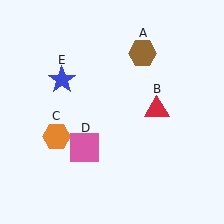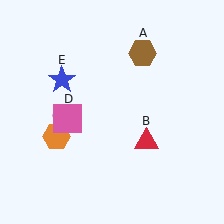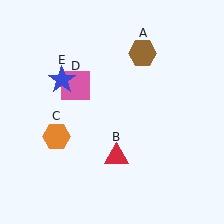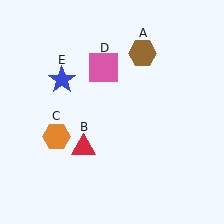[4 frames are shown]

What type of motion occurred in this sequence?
The red triangle (object B), pink square (object D) rotated clockwise around the center of the scene.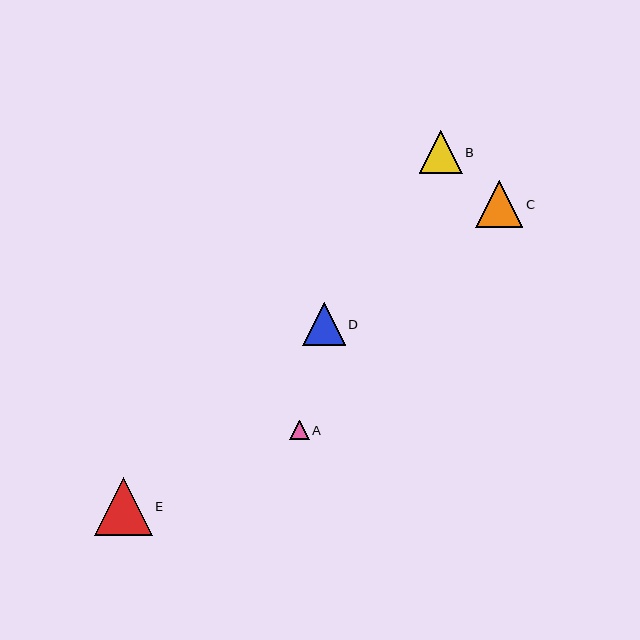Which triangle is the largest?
Triangle E is the largest with a size of approximately 58 pixels.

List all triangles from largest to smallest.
From largest to smallest: E, C, D, B, A.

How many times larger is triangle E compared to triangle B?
Triangle E is approximately 1.4 times the size of triangle B.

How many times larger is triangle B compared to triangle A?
Triangle B is approximately 2.2 times the size of triangle A.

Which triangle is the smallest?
Triangle A is the smallest with a size of approximately 19 pixels.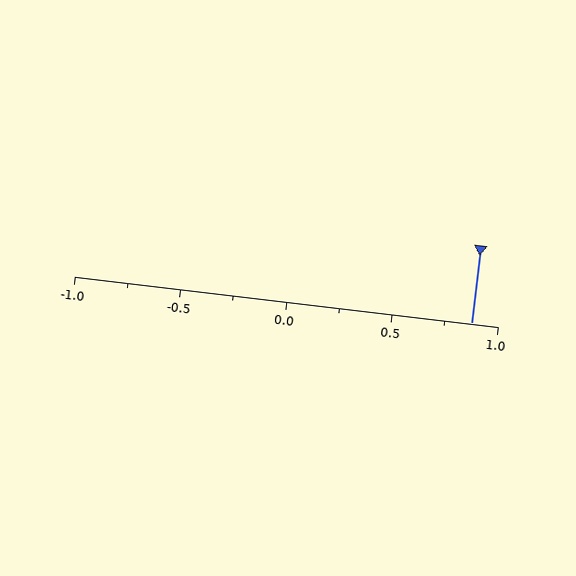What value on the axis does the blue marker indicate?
The marker indicates approximately 0.88.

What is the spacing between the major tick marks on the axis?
The major ticks are spaced 0.5 apart.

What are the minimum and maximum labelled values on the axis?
The axis runs from -1.0 to 1.0.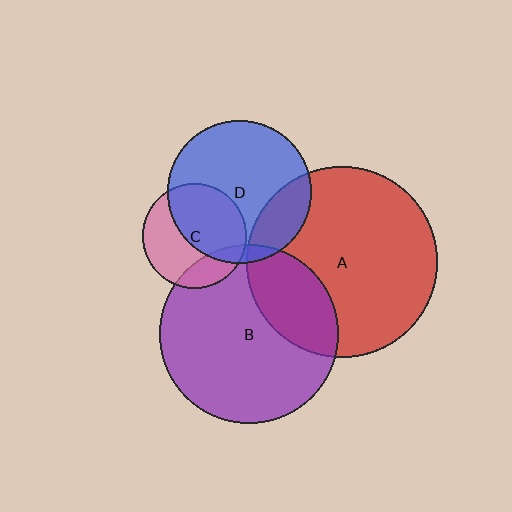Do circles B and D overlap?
Yes.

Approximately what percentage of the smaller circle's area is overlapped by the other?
Approximately 5%.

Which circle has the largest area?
Circle A (red).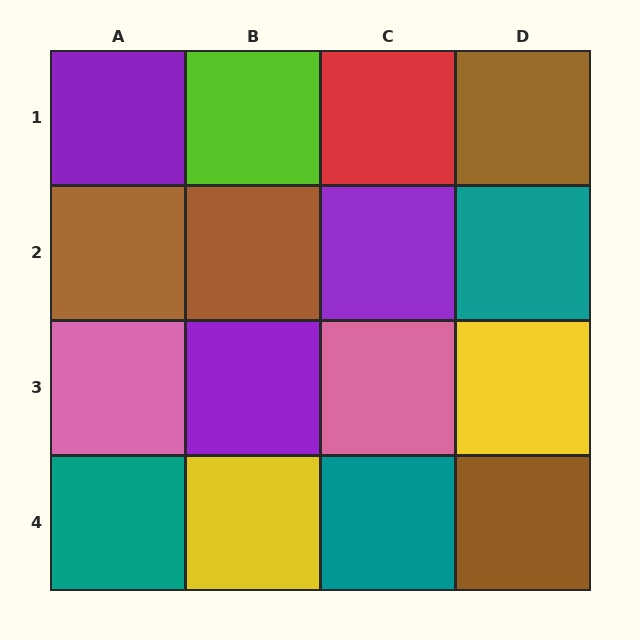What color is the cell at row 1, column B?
Lime.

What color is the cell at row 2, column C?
Purple.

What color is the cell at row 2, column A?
Brown.